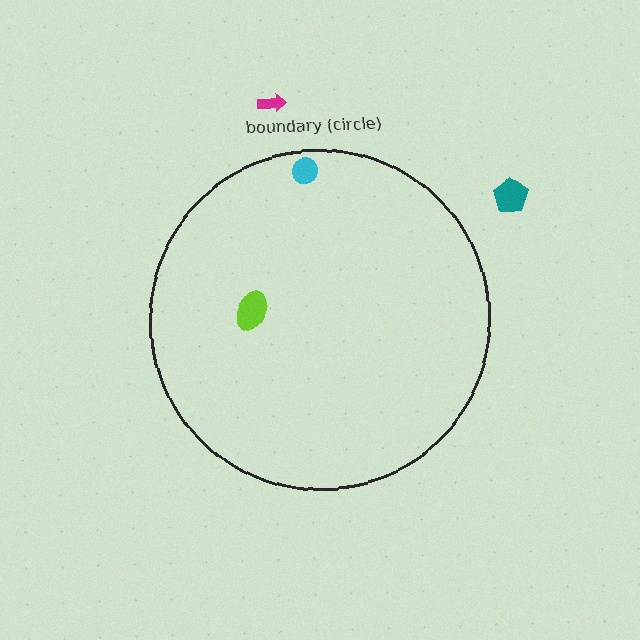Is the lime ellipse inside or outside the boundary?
Inside.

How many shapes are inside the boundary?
2 inside, 2 outside.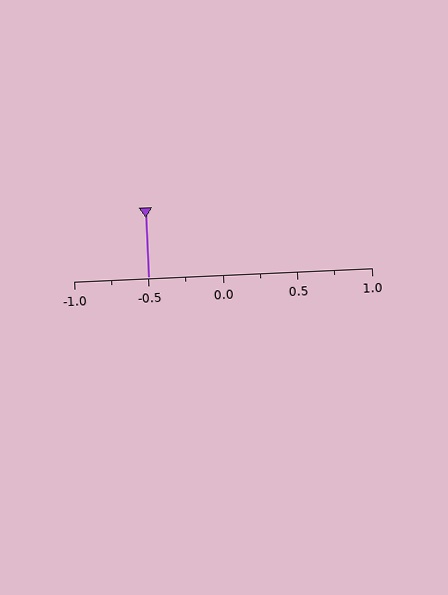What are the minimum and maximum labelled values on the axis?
The axis runs from -1.0 to 1.0.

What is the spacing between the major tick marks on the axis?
The major ticks are spaced 0.5 apart.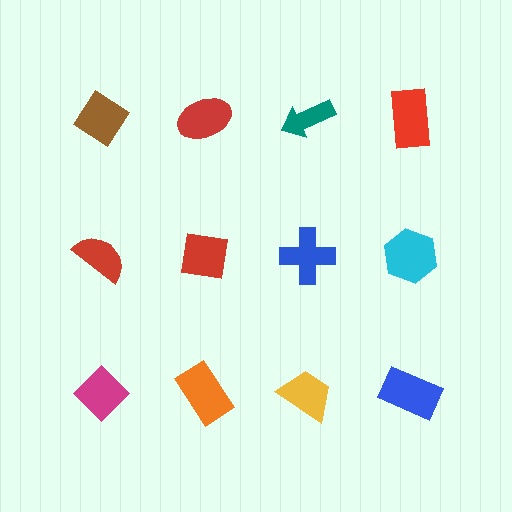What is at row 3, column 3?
A yellow trapezoid.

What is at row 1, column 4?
A red rectangle.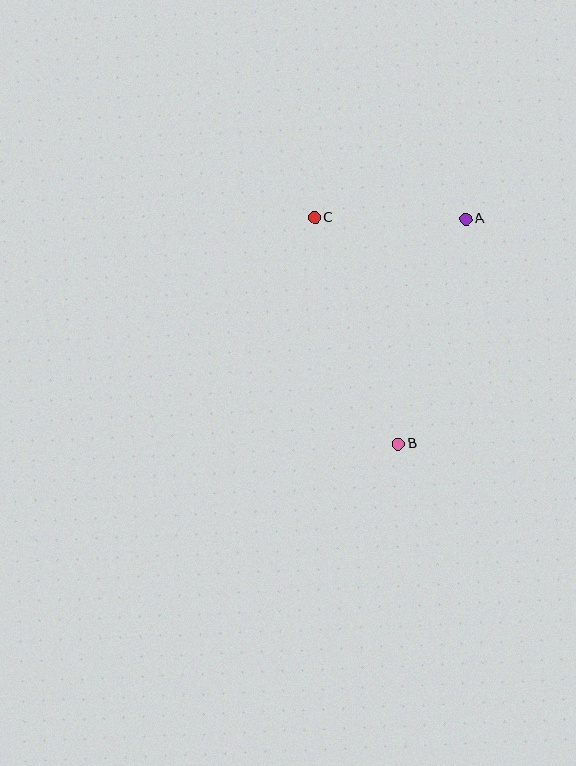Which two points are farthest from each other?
Points B and C are farthest from each other.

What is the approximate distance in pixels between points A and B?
The distance between A and B is approximately 235 pixels.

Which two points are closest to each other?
Points A and C are closest to each other.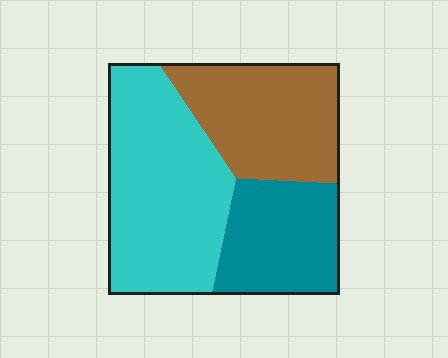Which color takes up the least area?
Teal, at roughly 25%.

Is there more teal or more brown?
Brown.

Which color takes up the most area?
Cyan, at roughly 45%.